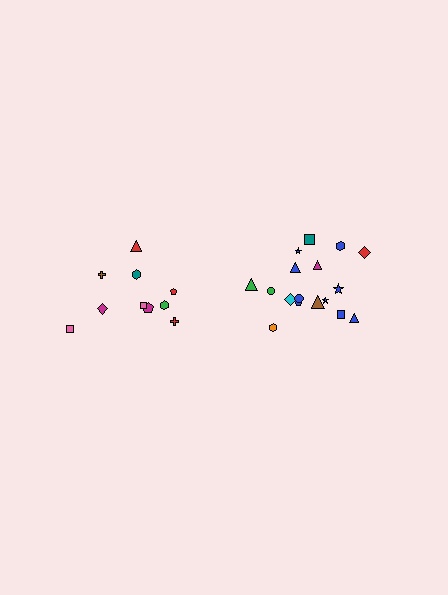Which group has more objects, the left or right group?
The right group.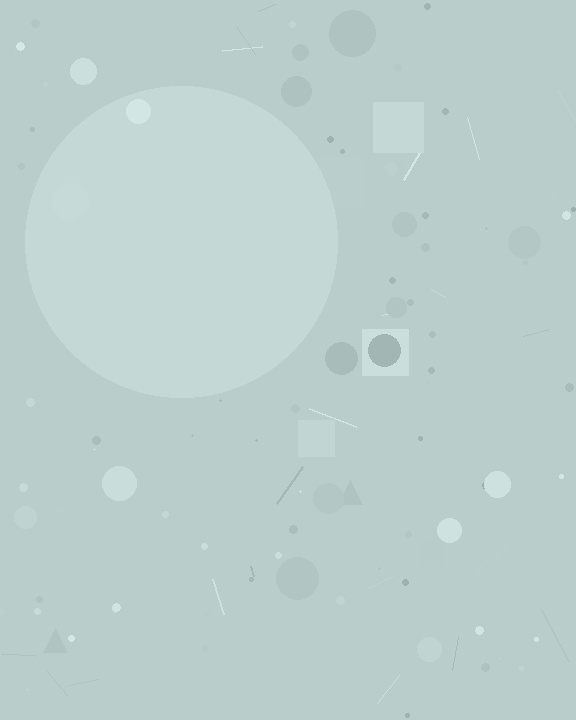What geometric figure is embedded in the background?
A circle is embedded in the background.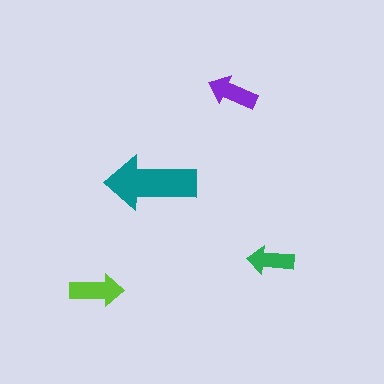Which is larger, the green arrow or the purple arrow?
The purple one.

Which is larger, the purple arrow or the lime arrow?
The lime one.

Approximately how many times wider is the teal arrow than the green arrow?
About 2 times wider.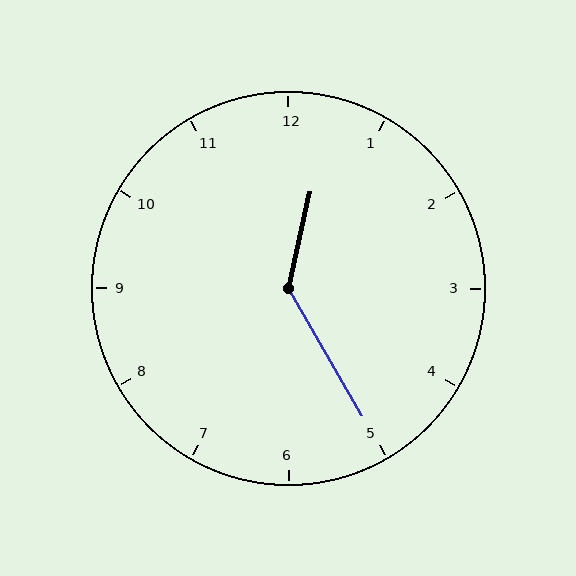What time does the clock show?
12:25.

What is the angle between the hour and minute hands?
Approximately 138 degrees.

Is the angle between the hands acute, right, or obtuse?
It is obtuse.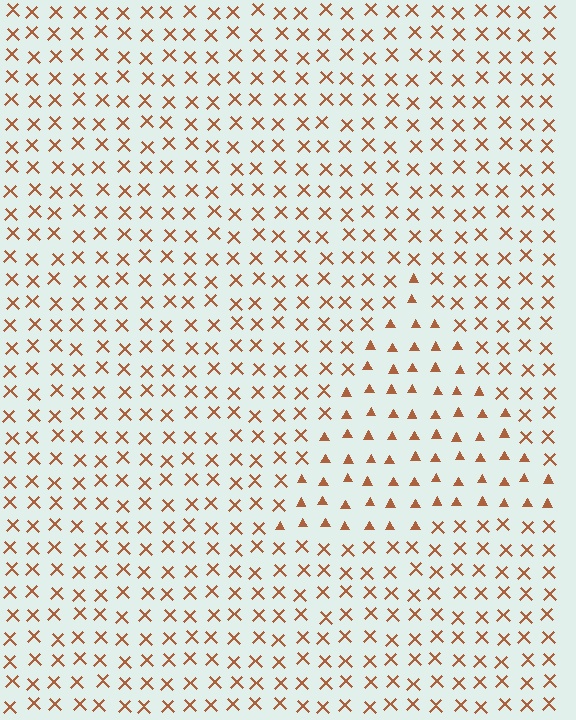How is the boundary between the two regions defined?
The boundary is defined by a change in element shape: triangles inside vs. X marks outside. All elements share the same color and spacing.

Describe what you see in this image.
The image is filled with small brown elements arranged in a uniform grid. A triangle-shaped region contains triangles, while the surrounding area contains X marks. The boundary is defined purely by the change in element shape.